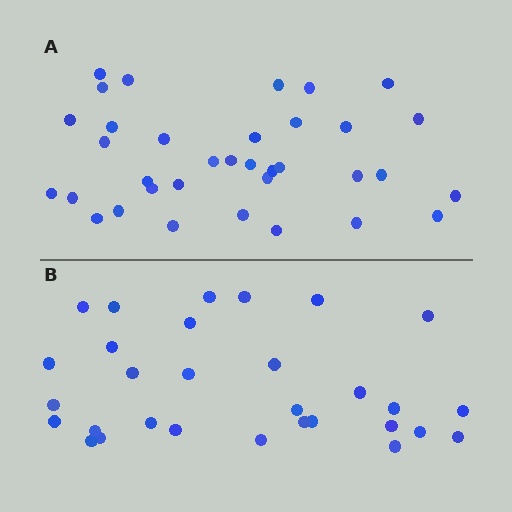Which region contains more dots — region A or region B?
Region A (the top region) has more dots.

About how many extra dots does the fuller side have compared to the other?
Region A has about 5 more dots than region B.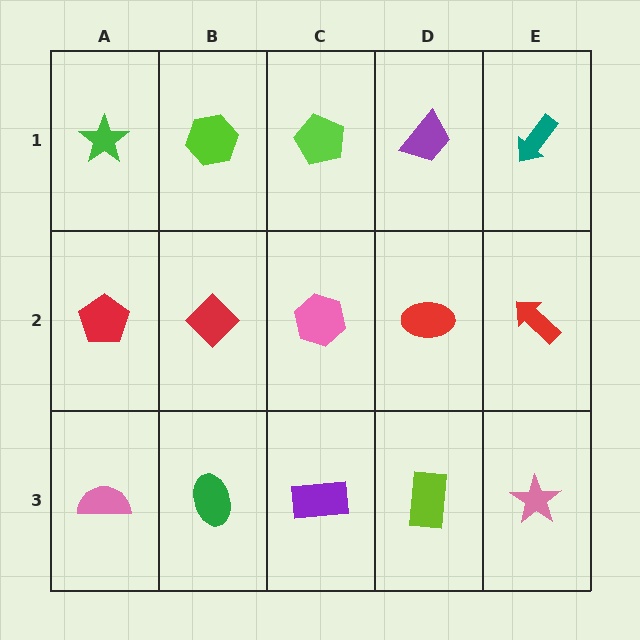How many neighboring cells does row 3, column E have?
2.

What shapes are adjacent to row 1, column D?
A red ellipse (row 2, column D), a lime pentagon (row 1, column C), a teal arrow (row 1, column E).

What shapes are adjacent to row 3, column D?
A red ellipse (row 2, column D), a purple rectangle (row 3, column C), a pink star (row 3, column E).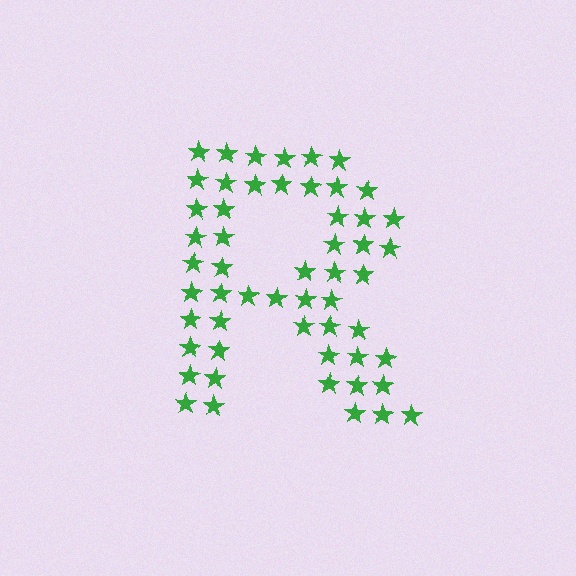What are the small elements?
The small elements are stars.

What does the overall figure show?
The overall figure shows the letter R.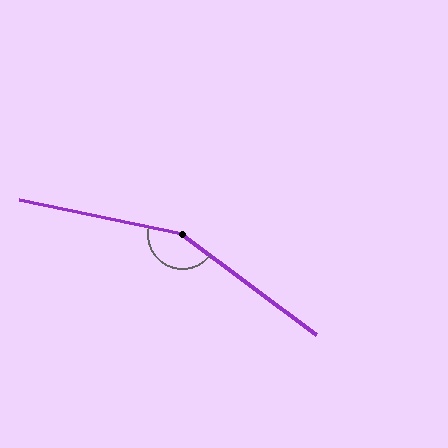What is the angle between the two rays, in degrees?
Approximately 155 degrees.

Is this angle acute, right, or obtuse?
It is obtuse.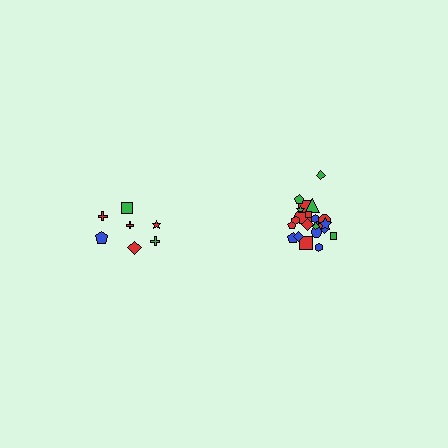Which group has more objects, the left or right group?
The right group.